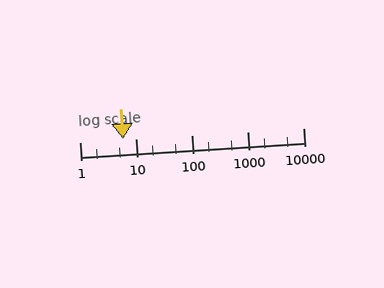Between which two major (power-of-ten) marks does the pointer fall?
The pointer is between 1 and 10.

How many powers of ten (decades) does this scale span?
The scale spans 4 decades, from 1 to 10000.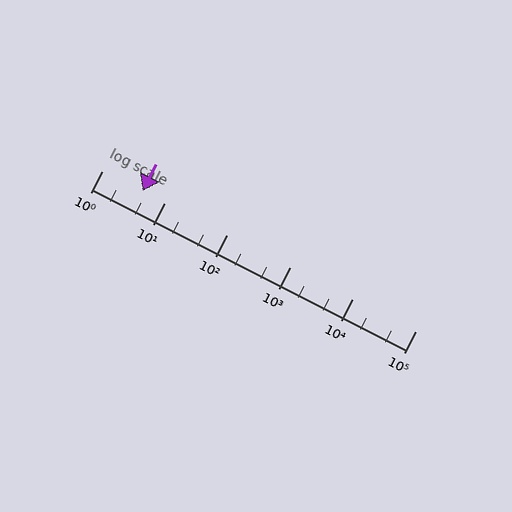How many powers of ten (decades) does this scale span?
The scale spans 5 decades, from 1 to 100000.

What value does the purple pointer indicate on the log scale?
The pointer indicates approximately 4.4.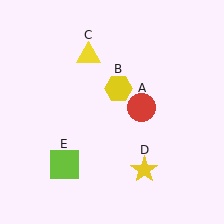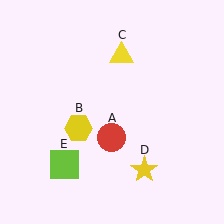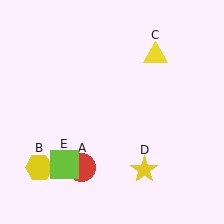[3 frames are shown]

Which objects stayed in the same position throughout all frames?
Yellow star (object D) and lime square (object E) remained stationary.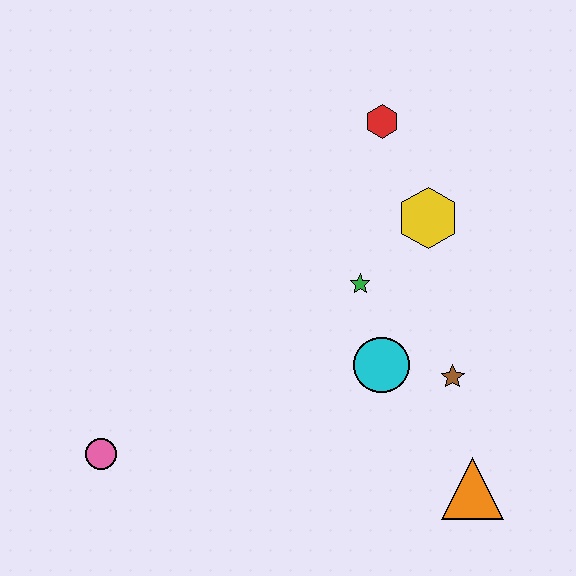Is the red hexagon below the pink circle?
No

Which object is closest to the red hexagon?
The yellow hexagon is closest to the red hexagon.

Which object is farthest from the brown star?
The pink circle is farthest from the brown star.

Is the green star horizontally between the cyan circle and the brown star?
No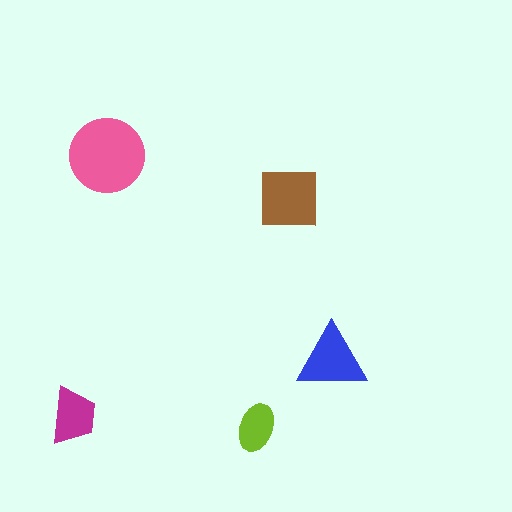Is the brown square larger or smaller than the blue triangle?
Larger.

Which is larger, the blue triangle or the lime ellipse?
The blue triangle.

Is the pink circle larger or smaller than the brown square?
Larger.